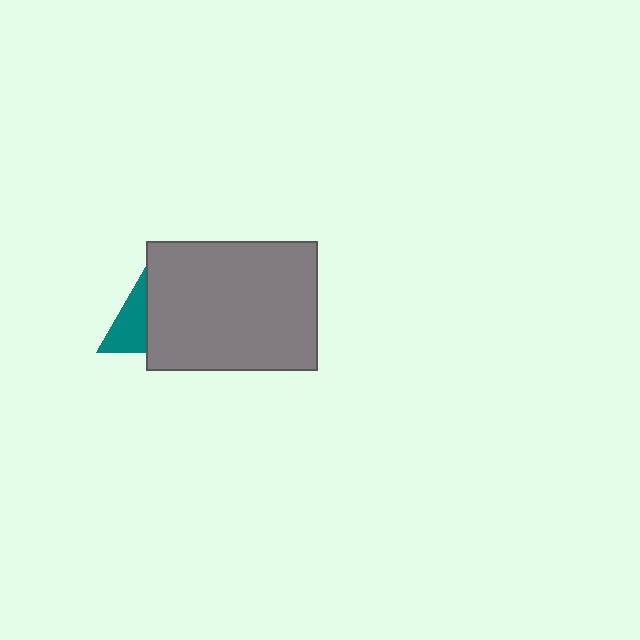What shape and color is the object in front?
The object in front is a gray rectangle.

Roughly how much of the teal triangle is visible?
A small part of it is visible (roughly 34%).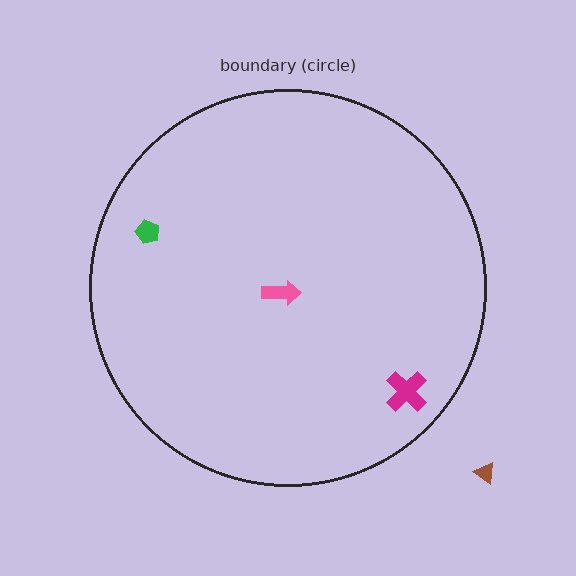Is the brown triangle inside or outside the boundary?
Outside.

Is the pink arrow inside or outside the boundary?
Inside.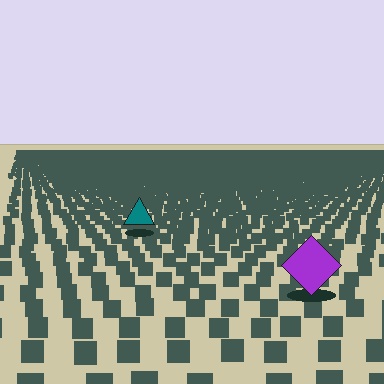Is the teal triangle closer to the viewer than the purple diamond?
No. The purple diamond is closer — you can tell from the texture gradient: the ground texture is coarser near it.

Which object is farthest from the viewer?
The teal triangle is farthest from the viewer. It appears smaller and the ground texture around it is denser.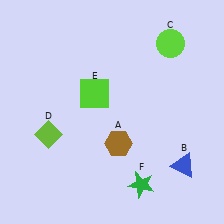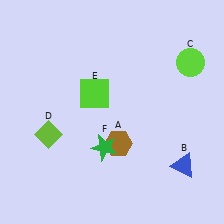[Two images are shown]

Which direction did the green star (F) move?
The green star (F) moved up.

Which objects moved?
The objects that moved are: the lime circle (C), the green star (F).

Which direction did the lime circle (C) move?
The lime circle (C) moved right.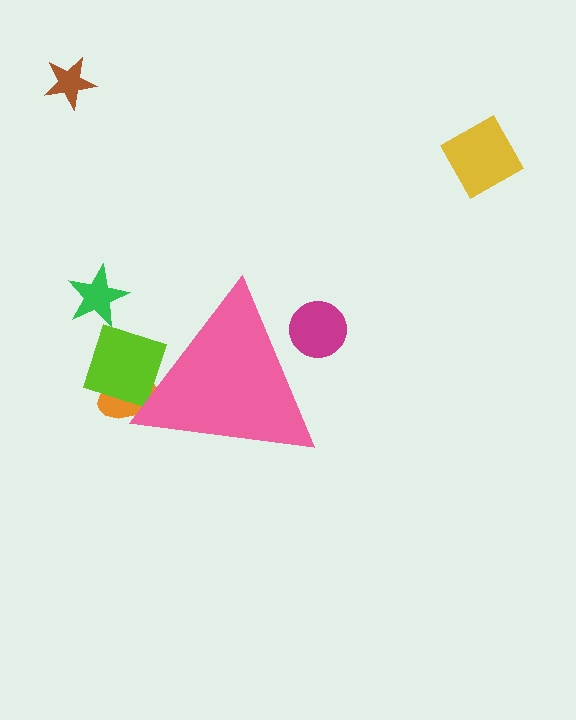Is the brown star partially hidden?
No, the brown star is fully visible.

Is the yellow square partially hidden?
No, the yellow square is fully visible.